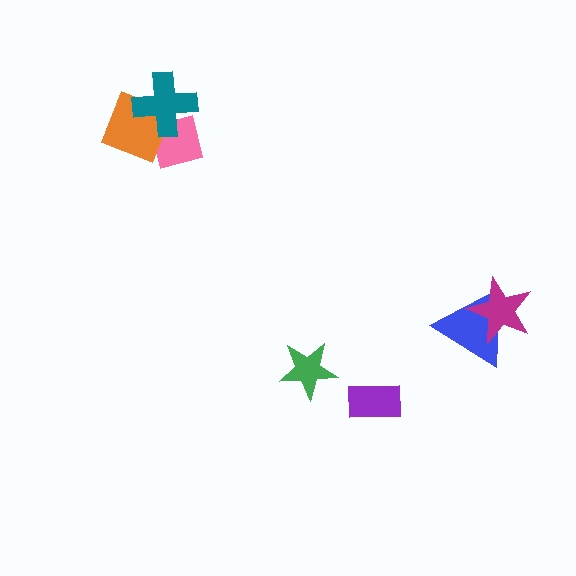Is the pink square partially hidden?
Yes, it is partially covered by another shape.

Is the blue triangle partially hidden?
Yes, it is partially covered by another shape.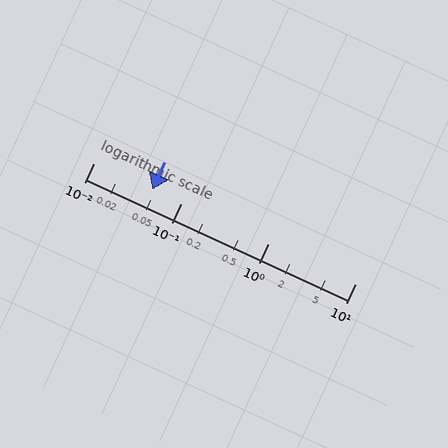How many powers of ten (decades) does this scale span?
The scale spans 3 decades, from 0.01 to 10.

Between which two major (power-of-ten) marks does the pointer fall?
The pointer is between 0.01 and 0.1.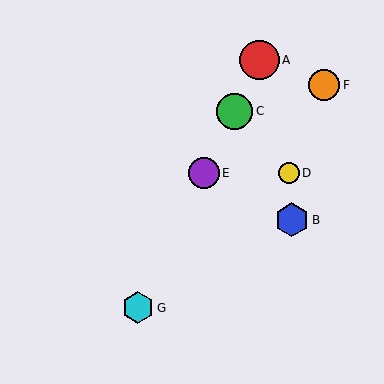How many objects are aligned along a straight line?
4 objects (A, C, E, G) are aligned along a straight line.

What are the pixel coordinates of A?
Object A is at (260, 60).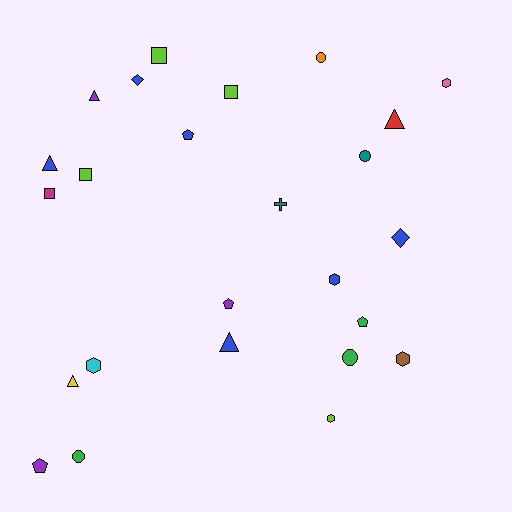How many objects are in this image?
There are 25 objects.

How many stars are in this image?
There are no stars.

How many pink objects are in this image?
There is 1 pink object.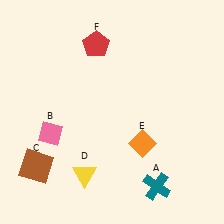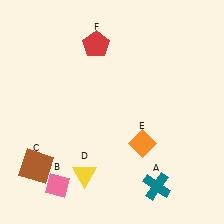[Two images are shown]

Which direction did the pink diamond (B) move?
The pink diamond (B) moved down.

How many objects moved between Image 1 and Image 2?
1 object moved between the two images.